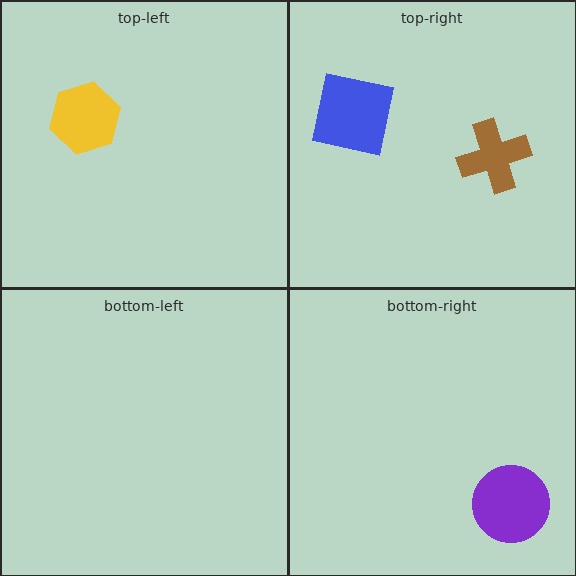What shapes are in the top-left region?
The yellow hexagon.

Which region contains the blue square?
The top-right region.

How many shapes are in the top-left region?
1.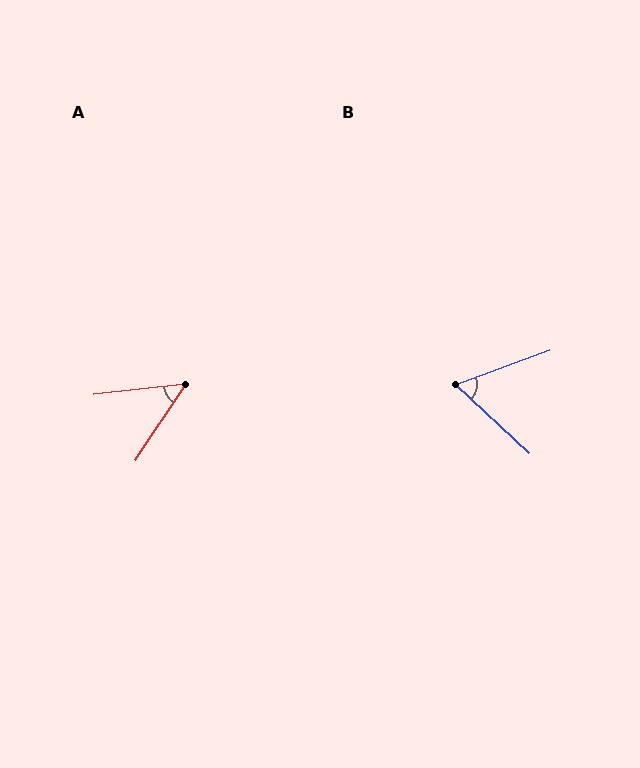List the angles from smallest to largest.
A (50°), B (63°).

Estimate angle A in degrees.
Approximately 50 degrees.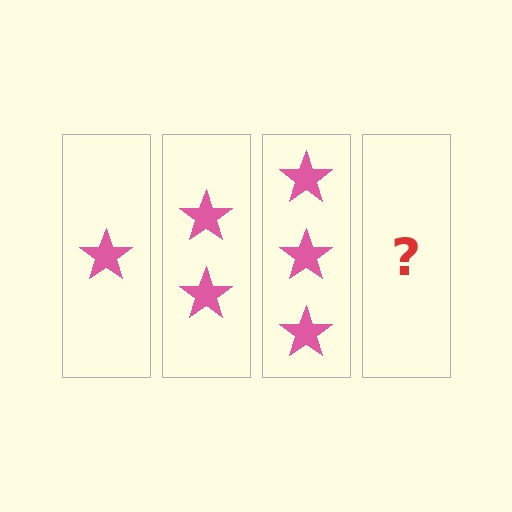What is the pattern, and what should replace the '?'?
The pattern is that each step adds one more star. The '?' should be 4 stars.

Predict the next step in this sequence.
The next step is 4 stars.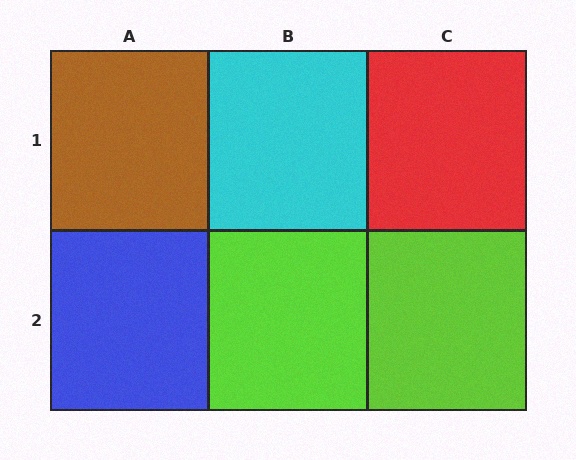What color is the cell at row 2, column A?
Blue.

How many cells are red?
1 cell is red.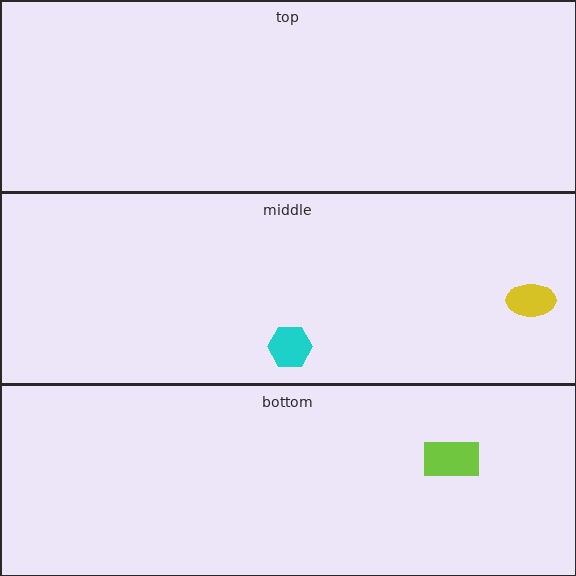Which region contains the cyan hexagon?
The middle region.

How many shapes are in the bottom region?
1.